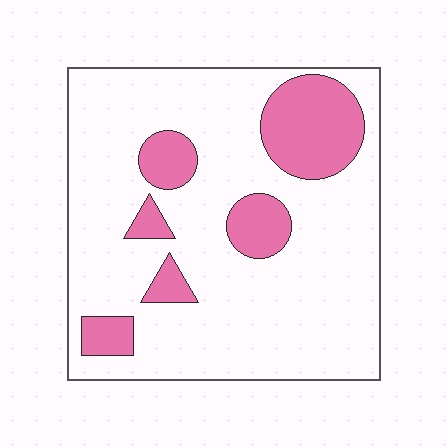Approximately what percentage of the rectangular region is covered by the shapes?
Approximately 20%.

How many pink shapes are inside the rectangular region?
6.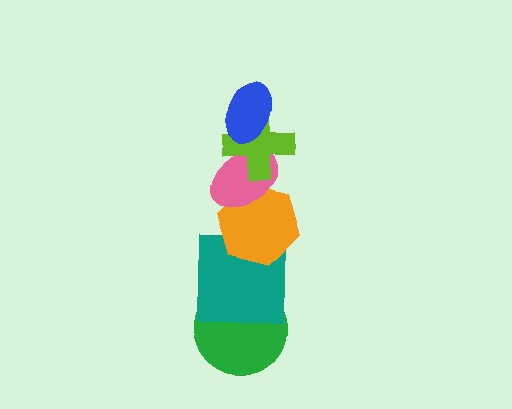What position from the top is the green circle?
The green circle is 6th from the top.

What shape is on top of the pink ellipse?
The lime cross is on top of the pink ellipse.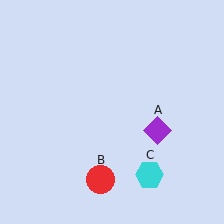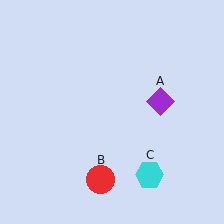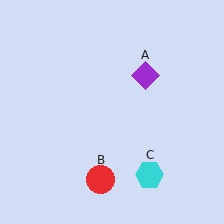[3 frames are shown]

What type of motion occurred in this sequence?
The purple diamond (object A) rotated counterclockwise around the center of the scene.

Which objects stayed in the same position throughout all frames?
Red circle (object B) and cyan hexagon (object C) remained stationary.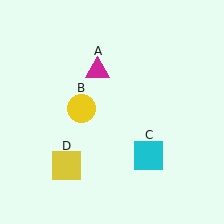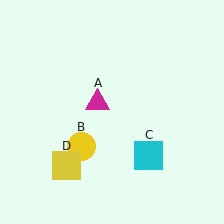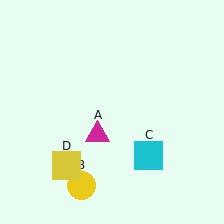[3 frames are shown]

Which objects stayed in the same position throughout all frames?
Cyan square (object C) and yellow square (object D) remained stationary.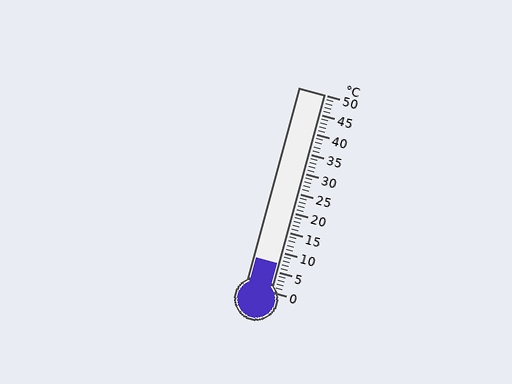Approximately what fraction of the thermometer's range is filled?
The thermometer is filled to approximately 15% of its range.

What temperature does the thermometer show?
The thermometer shows approximately 7°C.